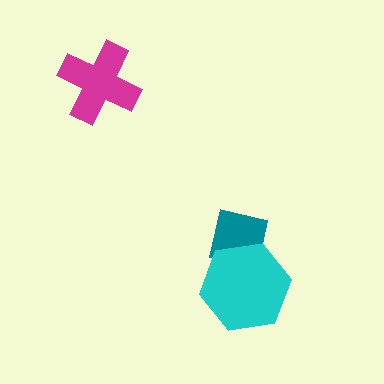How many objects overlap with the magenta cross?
0 objects overlap with the magenta cross.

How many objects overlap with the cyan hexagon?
1 object overlaps with the cyan hexagon.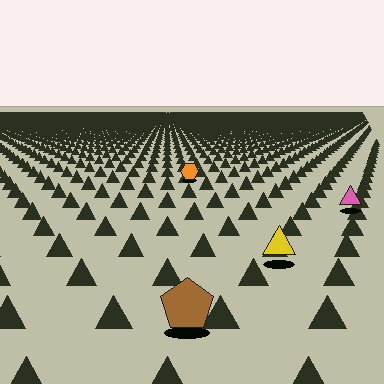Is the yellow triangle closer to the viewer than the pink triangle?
Yes. The yellow triangle is closer — you can tell from the texture gradient: the ground texture is coarser near it.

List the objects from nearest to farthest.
From nearest to farthest: the brown pentagon, the yellow triangle, the pink triangle, the orange hexagon.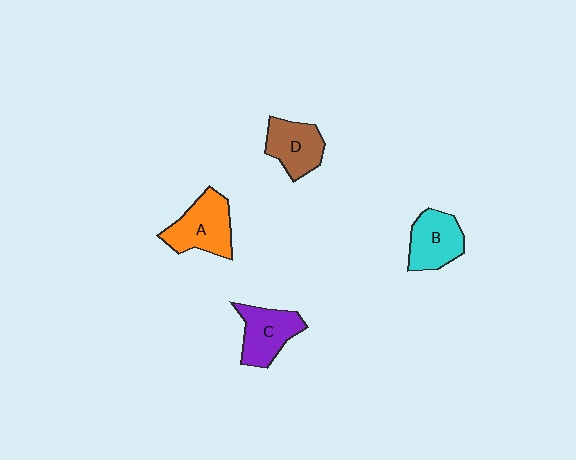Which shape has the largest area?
Shape A (orange).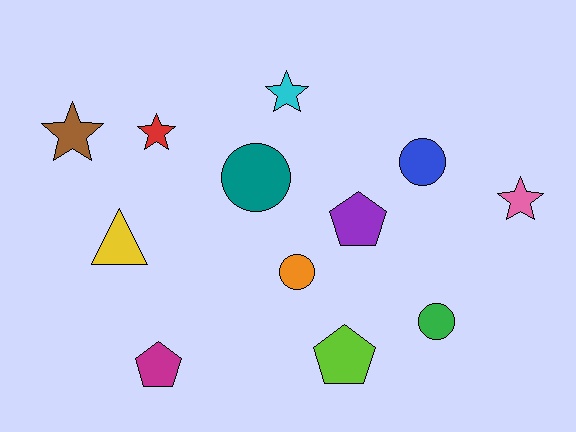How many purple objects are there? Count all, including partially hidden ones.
There is 1 purple object.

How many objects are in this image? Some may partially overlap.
There are 12 objects.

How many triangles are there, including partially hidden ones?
There is 1 triangle.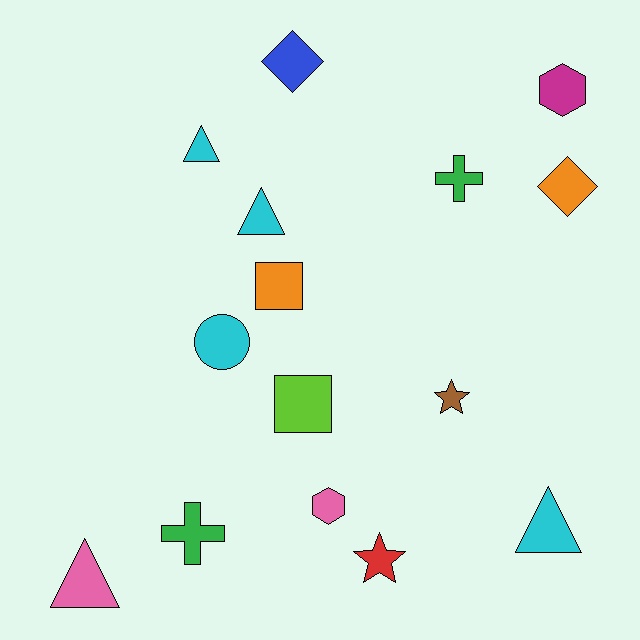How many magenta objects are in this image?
There is 1 magenta object.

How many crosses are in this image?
There are 2 crosses.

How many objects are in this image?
There are 15 objects.